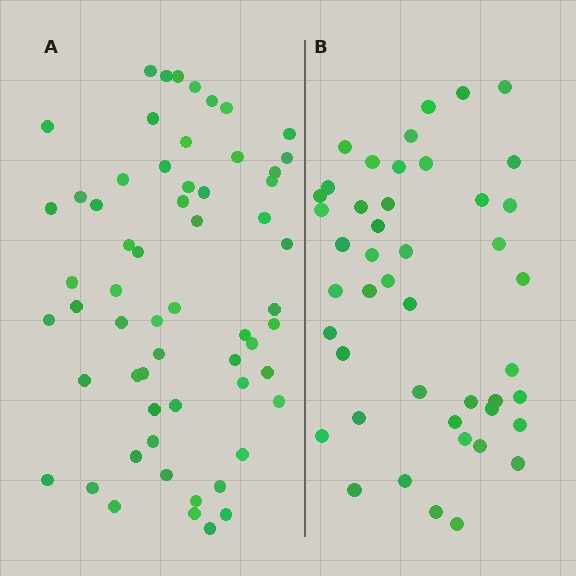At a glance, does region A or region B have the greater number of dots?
Region A (the left region) has more dots.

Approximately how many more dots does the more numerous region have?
Region A has approximately 15 more dots than region B.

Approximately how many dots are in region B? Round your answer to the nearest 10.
About 40 dots. (The exact count is 45, which rounds to 40.)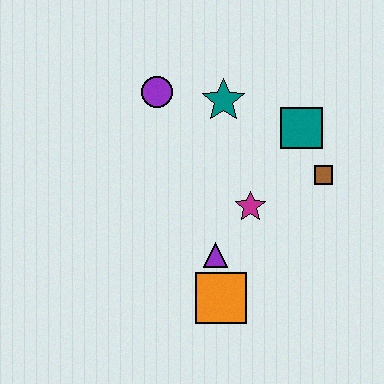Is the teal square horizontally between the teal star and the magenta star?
No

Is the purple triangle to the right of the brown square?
No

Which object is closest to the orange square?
The purple triangle is closest to the orange square.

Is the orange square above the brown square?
No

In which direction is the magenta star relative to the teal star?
The magenta star is below the teal star.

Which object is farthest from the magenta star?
The purple circle is farthest from the magenta star.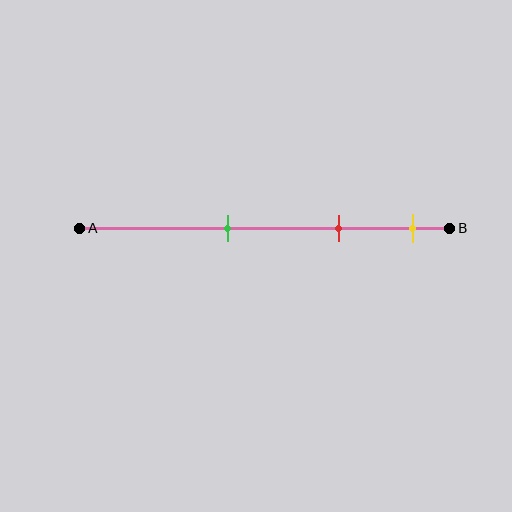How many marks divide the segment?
There are 3 marks dividing the segment.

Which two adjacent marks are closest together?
The red and yellow marks are the closest adjacent pair.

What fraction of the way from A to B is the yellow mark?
The yellow mark is approximately 90% (0.9) of the way from A to B.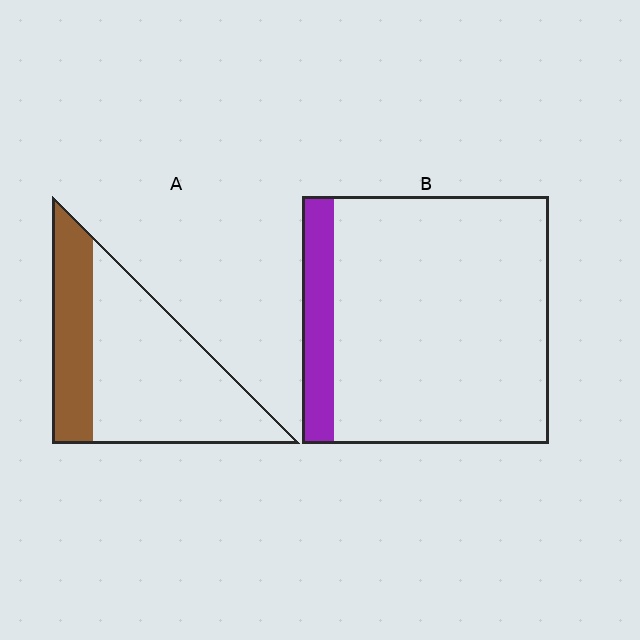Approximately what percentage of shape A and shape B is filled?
A is approximately 30% and B is approximately 15%.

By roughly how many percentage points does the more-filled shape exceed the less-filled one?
By roughly 15 percentage points (A over B).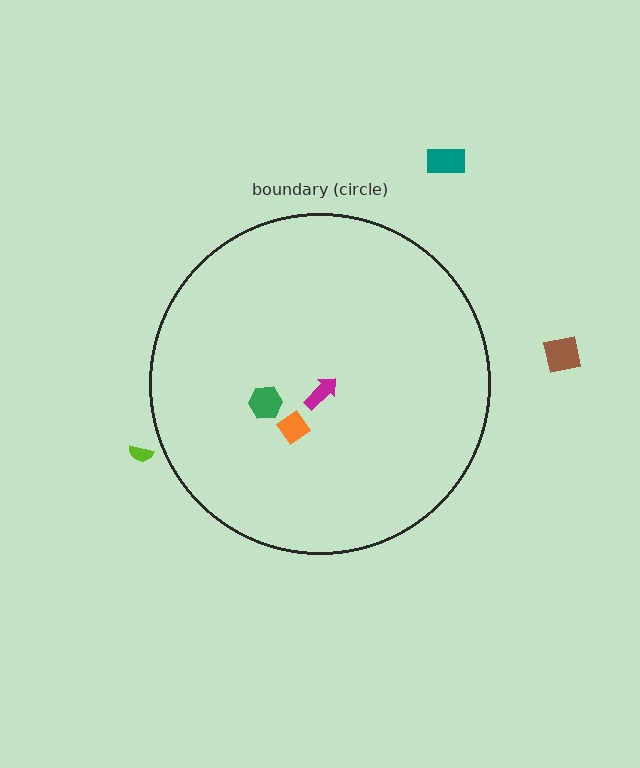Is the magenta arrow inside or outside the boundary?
Inside.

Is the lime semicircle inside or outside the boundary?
Outside.